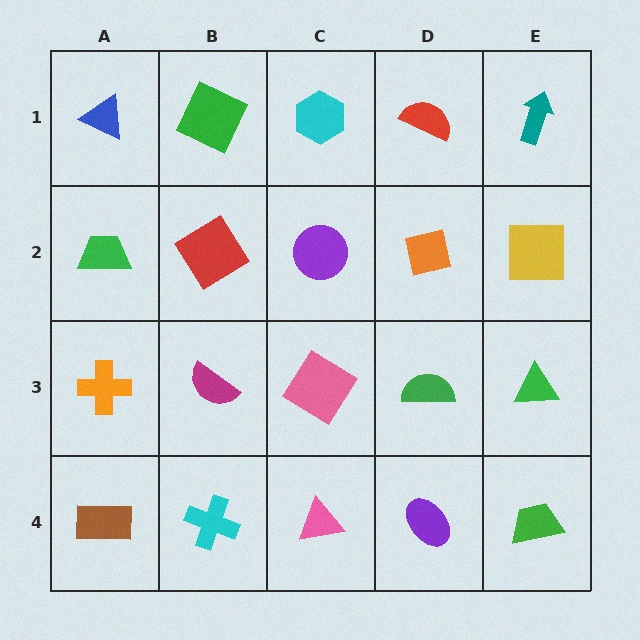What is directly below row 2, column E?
A green triangle.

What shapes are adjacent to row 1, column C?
A purple circle (row 2, column C), a green square (row 1, column B), a red semicircle (row 1, column D).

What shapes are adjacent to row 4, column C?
A pink diamond (row 3, column C), a cyan cross (row 4, column B), a purple ellipse (row 4, column D).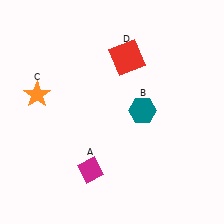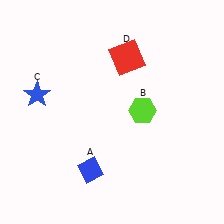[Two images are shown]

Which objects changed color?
A changed from magenta to blue. B changed from teal to lime. C changed from orange to blue.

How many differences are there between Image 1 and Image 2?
There are 3 differences between the two images.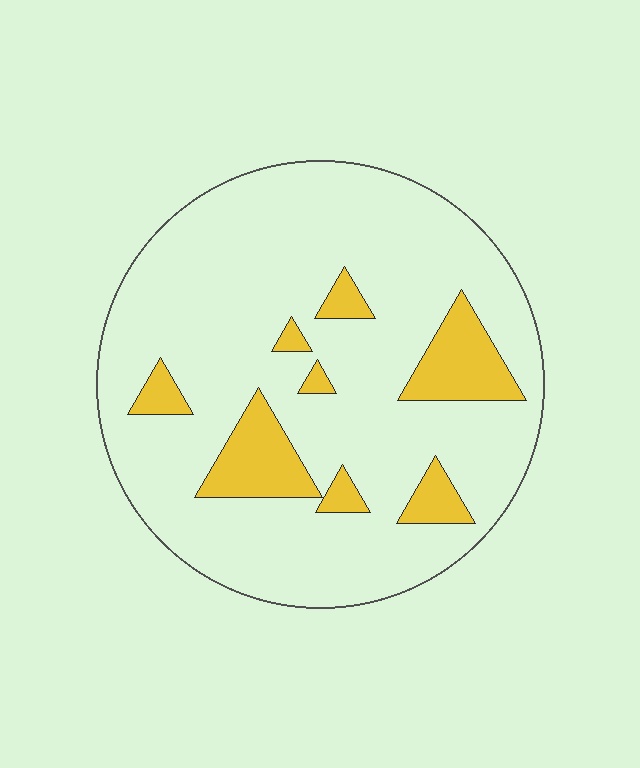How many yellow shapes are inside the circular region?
8.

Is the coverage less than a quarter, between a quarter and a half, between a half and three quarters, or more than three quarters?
Less than a quarter.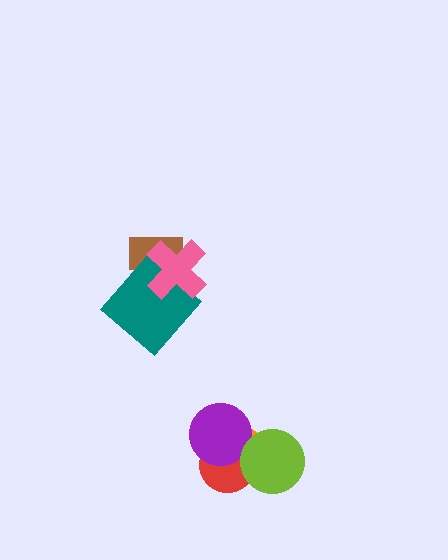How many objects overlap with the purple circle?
2 objects overlap with the purple circle.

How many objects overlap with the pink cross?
2 objects overlap with the pink cross.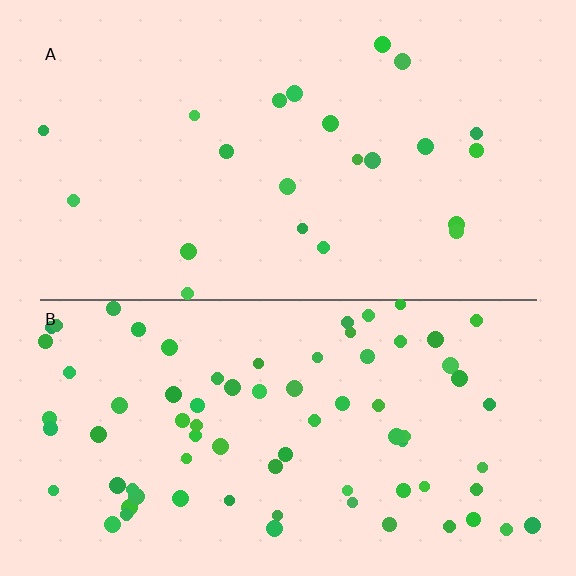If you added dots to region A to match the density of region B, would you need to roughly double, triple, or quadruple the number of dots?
Approximately triple.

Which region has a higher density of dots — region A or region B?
B (the bottom).